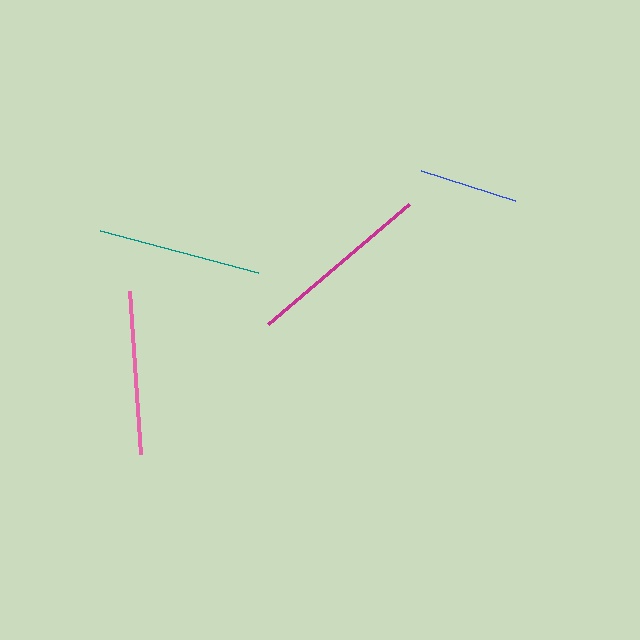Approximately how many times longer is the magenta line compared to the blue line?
The magenta line is approximately 1.9 times the length of the blue line.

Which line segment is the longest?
The magenta line is the longest at approximately 185 pixels.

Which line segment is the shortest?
The blue line is the shortest at approximately 99 pixels.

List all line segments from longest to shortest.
From longest to shortest: magenta, pink, teal, blue.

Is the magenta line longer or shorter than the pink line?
The magenta line is longer than the pink line.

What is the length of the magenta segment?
The magenta segment is approximately 185 pixels long.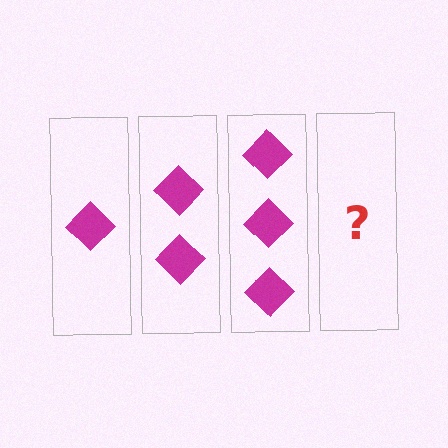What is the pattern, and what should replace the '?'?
The pattern is that each step adds one more diamond. The '?' should be 4 diamonds.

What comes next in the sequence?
The next element should be 4 diamonds.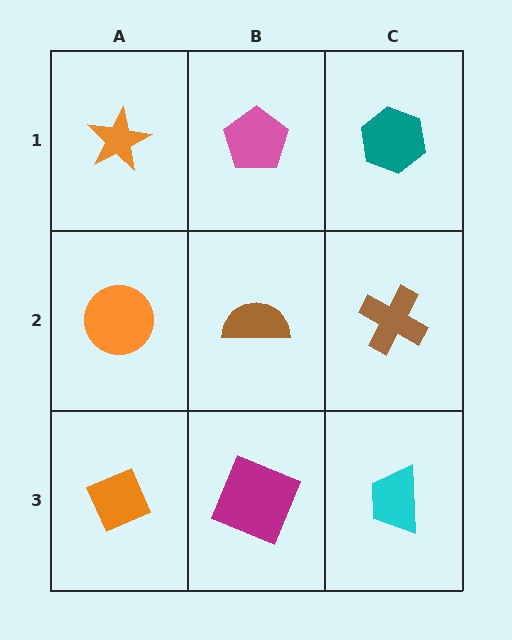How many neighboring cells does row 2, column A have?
3.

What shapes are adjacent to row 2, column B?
A pink pentagon (row 1, column B), a magenta square (row 3, column B), an orange circle (row 2, column A), a brown cross (row 2, column C).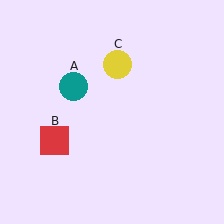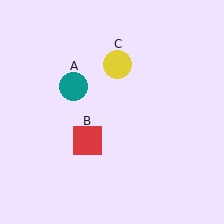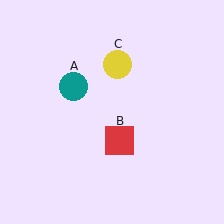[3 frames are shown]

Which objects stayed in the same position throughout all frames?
Teal circle (object A) and yellow circle (object C) remained stationary.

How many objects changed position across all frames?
1 object changed position: red square (object B).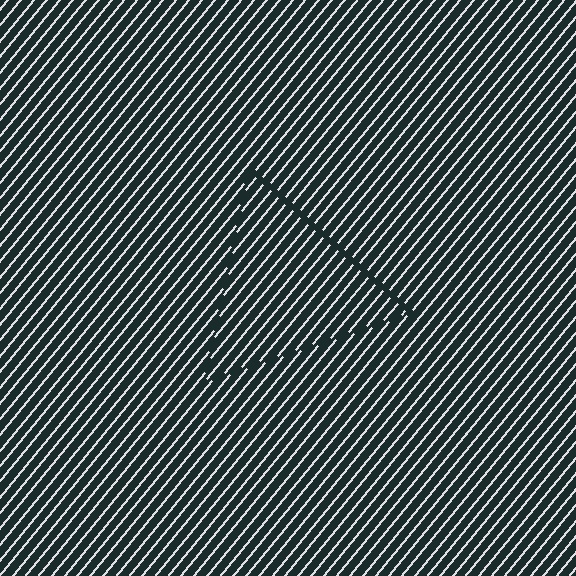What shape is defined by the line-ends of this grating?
An illusory triangle. The interior of the shape contains the same grating, shifted by half a period — the contour is defined by the phase discontinuity where line-ends from the inner and outer gratings abut.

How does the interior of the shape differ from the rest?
The interior of the shape contains the same grating, shifted by half a period — the contour is defined by the phase discontinuity where line-ends from the inner and outer gratings abut.